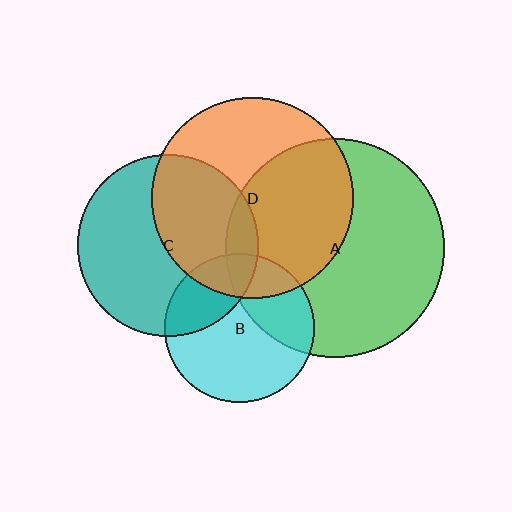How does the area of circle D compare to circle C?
Approximately 1.2 times.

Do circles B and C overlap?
Yes.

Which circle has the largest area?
Circle A (green).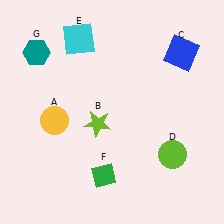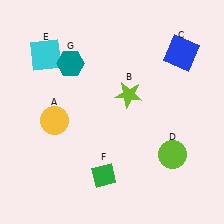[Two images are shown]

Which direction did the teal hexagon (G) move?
The teal hexagon (G) moved right.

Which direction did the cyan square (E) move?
The cyan square (E) moved left.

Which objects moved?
The objects that moved are: the lime star (B), the cyan square (E), the teal hexagon (G).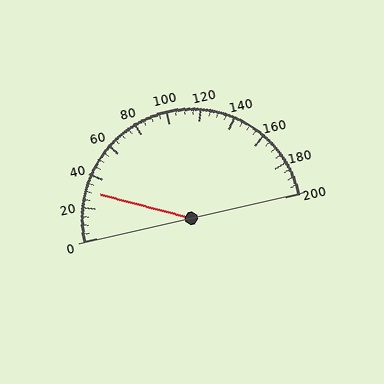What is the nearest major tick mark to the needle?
The nearest major tick mark is 40.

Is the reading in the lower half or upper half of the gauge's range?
The reading is in the lower half of the range (0 to 200).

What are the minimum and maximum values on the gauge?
The gauge ranges from 0 to 200.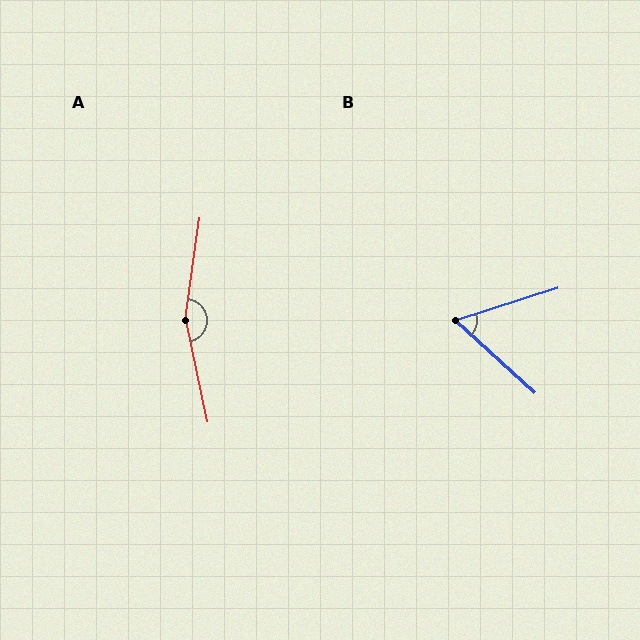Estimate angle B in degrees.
Approximately 60 degrees.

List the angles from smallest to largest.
B (60°), A (160°).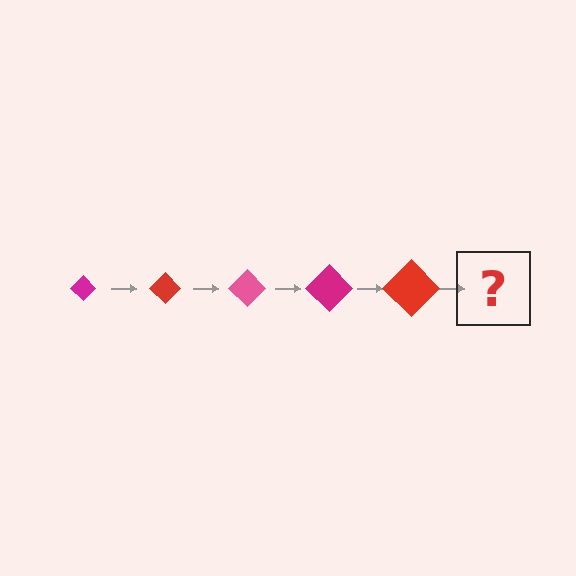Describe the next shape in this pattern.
It should be a pink diamond, larger than the previous one.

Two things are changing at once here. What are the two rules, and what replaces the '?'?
The two rules are that the diamond grows larger each step and the color cycles through magenta, red, and pink. The '?' should be a pink diamond, larger than the previous one.